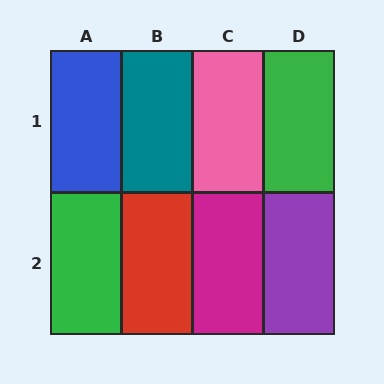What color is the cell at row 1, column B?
Teal.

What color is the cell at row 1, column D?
Green.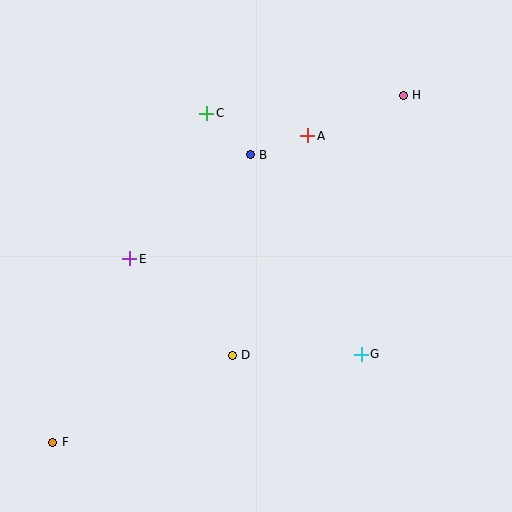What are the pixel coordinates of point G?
Point G is at (361, 354).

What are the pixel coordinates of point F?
Point F is at (53, 442).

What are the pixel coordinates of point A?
Point A is at (308, 136).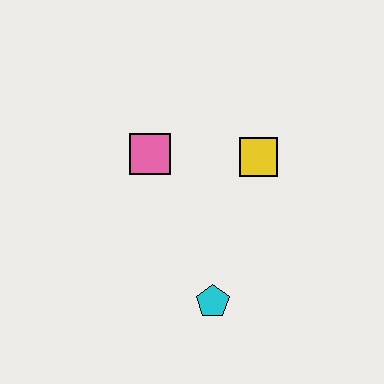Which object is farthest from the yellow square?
The cyan pentagon is farthest from the yellow square.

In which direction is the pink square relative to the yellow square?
The pink square is to the left of the yellow square.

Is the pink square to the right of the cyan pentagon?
No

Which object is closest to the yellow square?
The pink square is closest to the yellow square.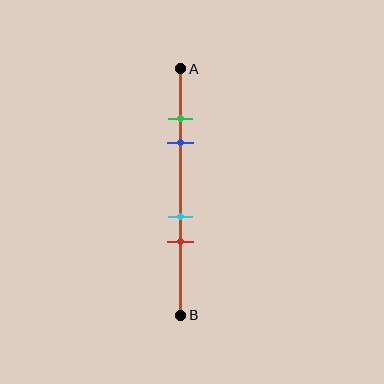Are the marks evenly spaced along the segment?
No, the marks are not evenly spaced.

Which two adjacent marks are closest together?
The green and blue marks are the closest adjacent pair.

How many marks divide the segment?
There are 4 marks dividing the segment.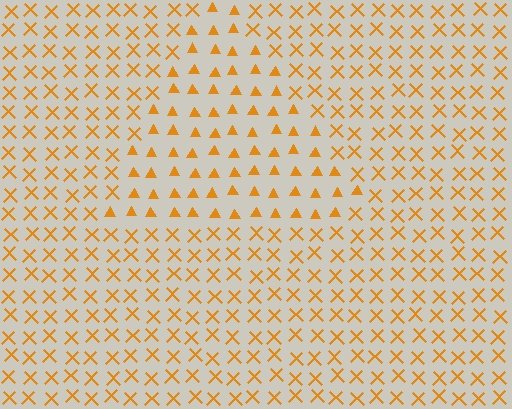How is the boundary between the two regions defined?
The boundary is defined by a change in element shape: triangles inside vs. X marks outside. All elements share the same color and spacing.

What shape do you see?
I see a triangle.